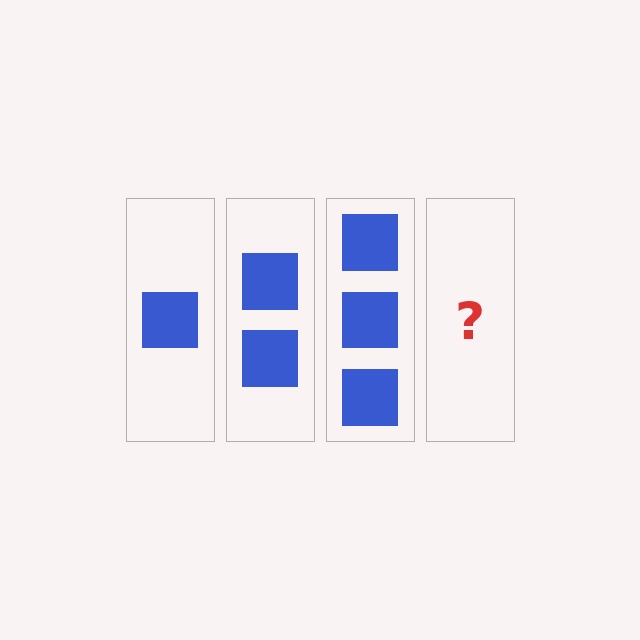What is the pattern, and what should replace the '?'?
The pattern is that each step adds one more square. The '?' should be 4 squares.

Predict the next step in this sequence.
The next step is 4 squares.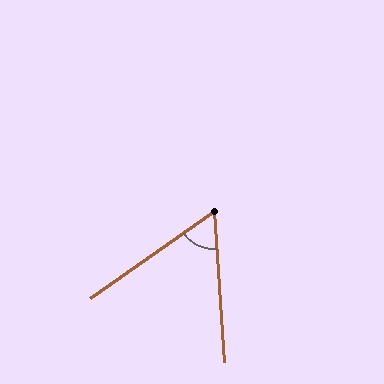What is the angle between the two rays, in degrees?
Approximately 59 degrees.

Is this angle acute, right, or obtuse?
It is acute.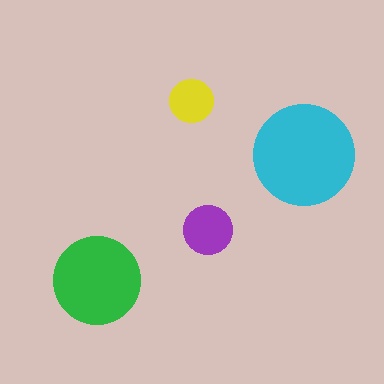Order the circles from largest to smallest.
the cyan one, the green one, the purple one, the yellow one.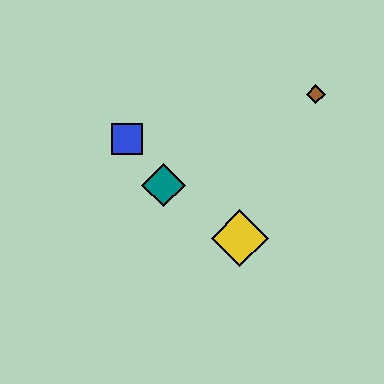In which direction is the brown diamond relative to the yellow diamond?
The brown diamond is above the yellow diamond.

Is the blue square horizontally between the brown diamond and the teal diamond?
No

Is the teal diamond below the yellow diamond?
No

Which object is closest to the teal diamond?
The blue square is closest to the teal diamond.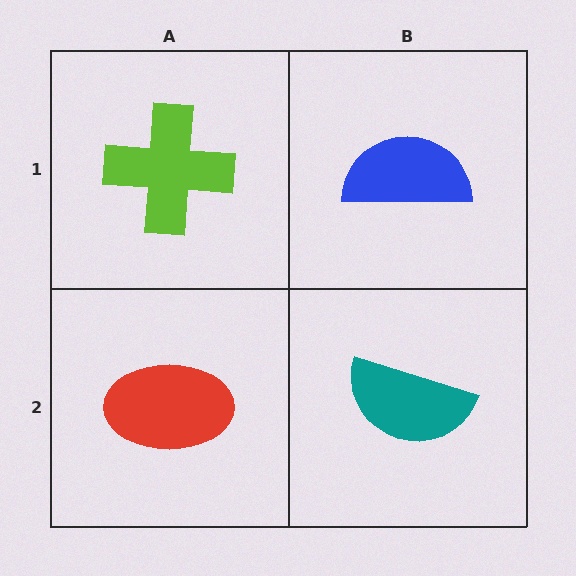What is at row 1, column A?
A lime cross.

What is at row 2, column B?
A teal semicircle.